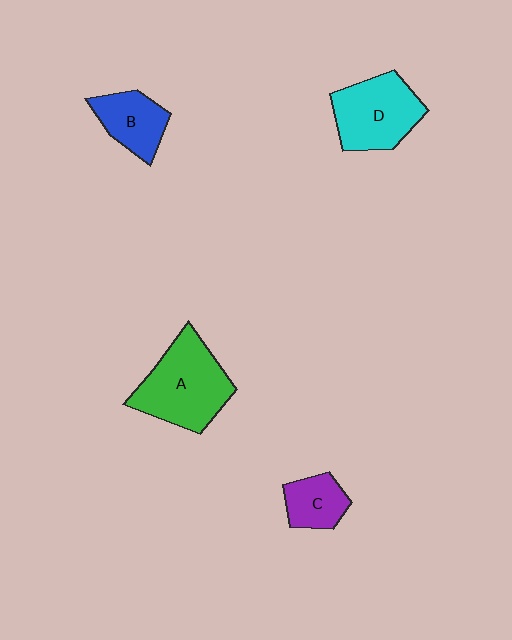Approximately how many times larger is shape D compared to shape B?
Approximately 1.5 times.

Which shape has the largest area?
Shape A (green).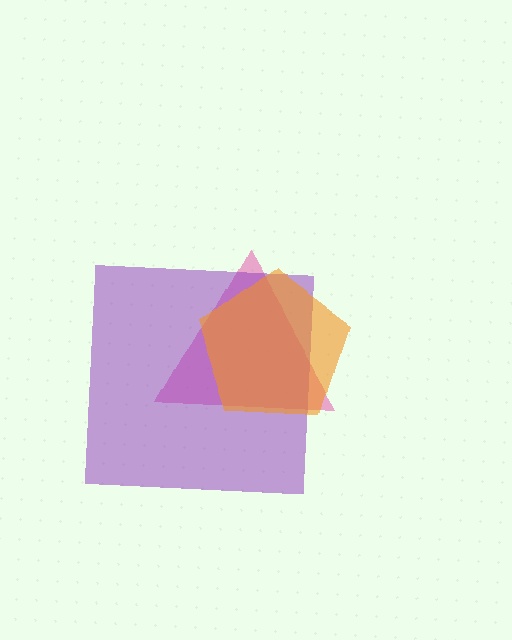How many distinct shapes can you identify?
There are 3 distinct shapes: a pink triangle, a purple square, an orange pentagon.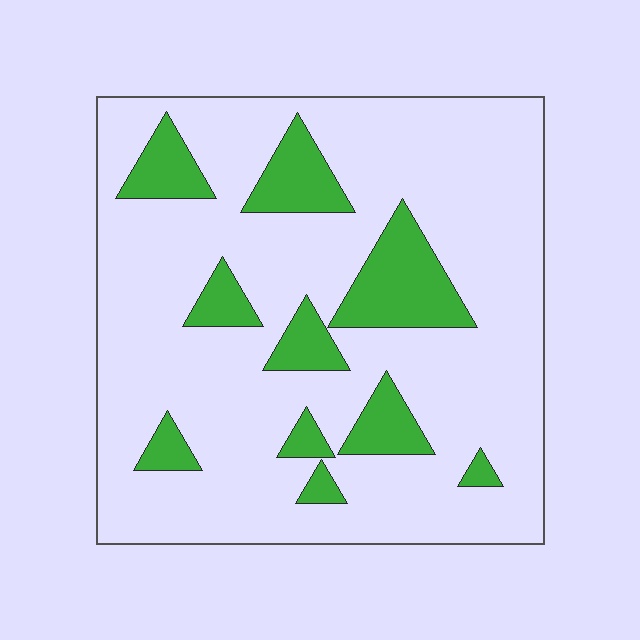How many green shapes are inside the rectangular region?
10.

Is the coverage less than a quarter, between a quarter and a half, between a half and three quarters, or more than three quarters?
Less than a quarter.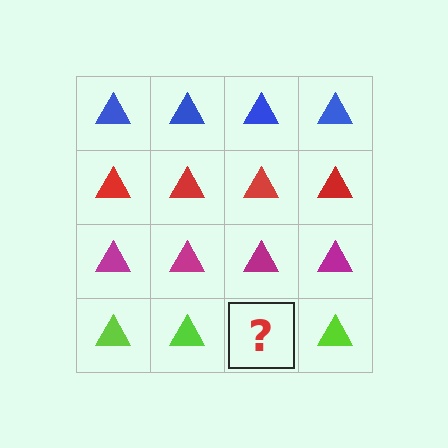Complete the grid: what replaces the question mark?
The question mark should be replaced with a lime triangle.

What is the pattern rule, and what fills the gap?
The rule is that each row has a consistent color. The gap should be filled with a lime triangle.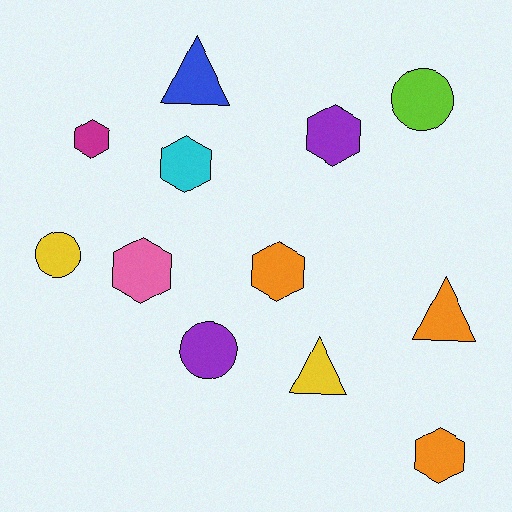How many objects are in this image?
There are 12 objects.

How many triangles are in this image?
There are 3 triangles.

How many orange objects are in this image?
There are 3 orange objects.